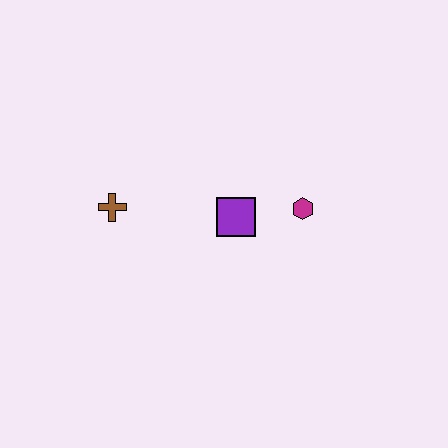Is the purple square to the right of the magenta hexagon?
No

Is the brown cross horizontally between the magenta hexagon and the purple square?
No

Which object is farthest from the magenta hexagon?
The brown cross is farthest from the magenta hexagon.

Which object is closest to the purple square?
The magenta hexagon is closest to the purple square.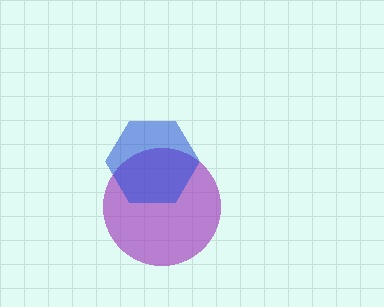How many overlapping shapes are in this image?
There are 2 overlapping shapes in the image.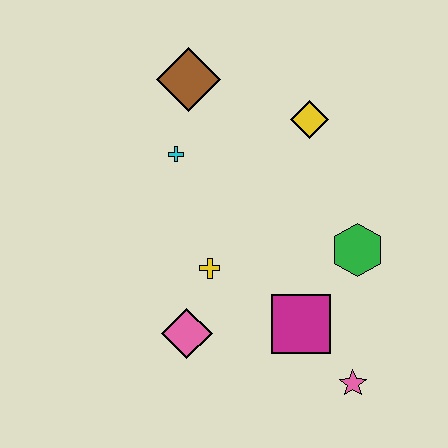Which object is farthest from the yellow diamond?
The pink star is farthest from the yellow diamond.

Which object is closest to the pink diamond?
The yellow cross is closest to the pink diamond.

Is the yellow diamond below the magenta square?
No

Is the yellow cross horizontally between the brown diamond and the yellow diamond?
Yes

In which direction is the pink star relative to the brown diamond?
The pink star is below the brown diamond.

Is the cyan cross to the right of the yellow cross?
No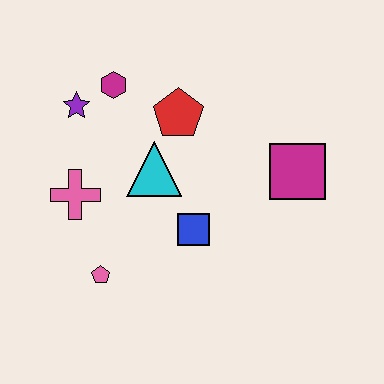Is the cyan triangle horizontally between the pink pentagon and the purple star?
No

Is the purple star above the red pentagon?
Yes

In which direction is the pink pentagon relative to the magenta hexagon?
The pink pentagon is below the magenta hexagon.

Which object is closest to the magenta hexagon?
The purple star is closest to the magenta hexagon.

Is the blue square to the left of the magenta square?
Yes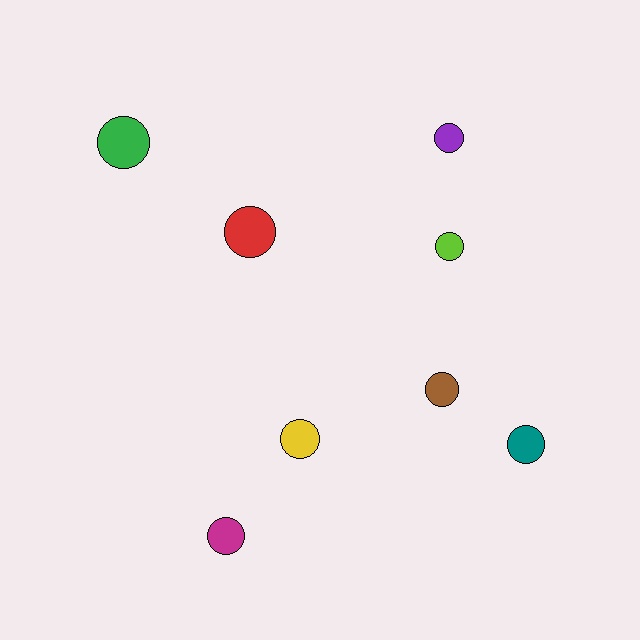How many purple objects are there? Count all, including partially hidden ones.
There is 1 purple object.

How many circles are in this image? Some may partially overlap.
There are 8 circles.